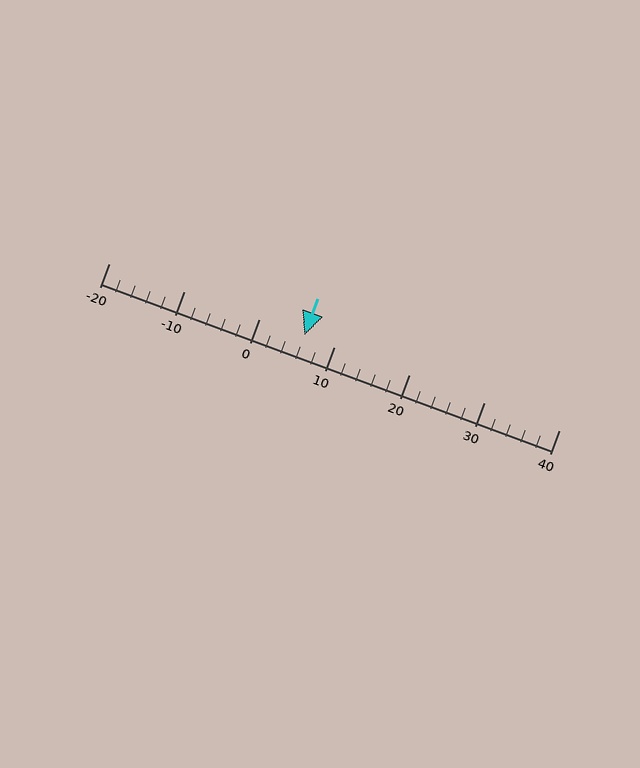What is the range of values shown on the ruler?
The ruler shows values from -20 to 40.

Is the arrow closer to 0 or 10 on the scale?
The arrow is closer to 10.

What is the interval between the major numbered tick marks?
The major tick marks are spaced 10 units apart.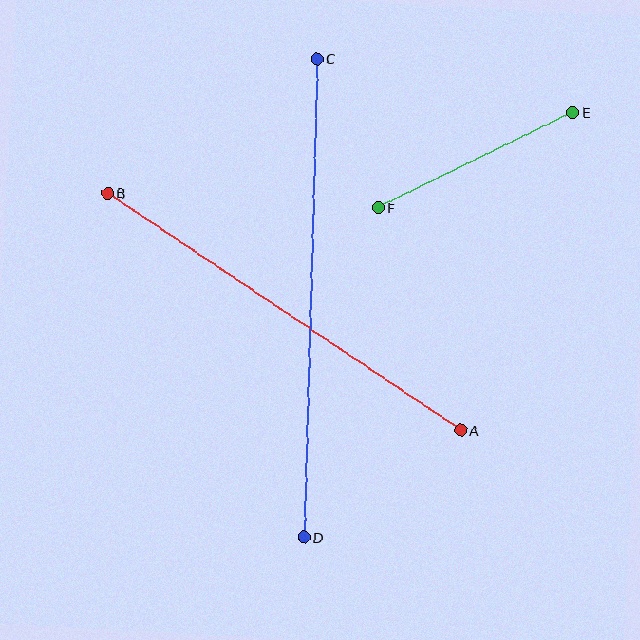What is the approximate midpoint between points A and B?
The midpoint is at approximately (284, 312) pixels.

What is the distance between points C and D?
The distance is approximately 479 pixels.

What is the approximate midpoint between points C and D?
The midpoint is at approximately (310, 298) pixels.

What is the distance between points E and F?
The distance is approximately 217 pixels.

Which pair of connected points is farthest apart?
Points C and D are farthest apart.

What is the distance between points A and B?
The distance is approximately 426 pixels.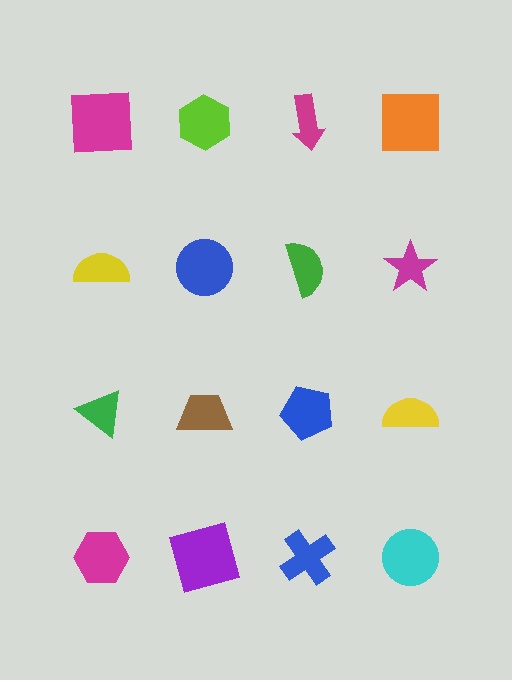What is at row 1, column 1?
A magenta square.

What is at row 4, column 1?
A magenta hexagon.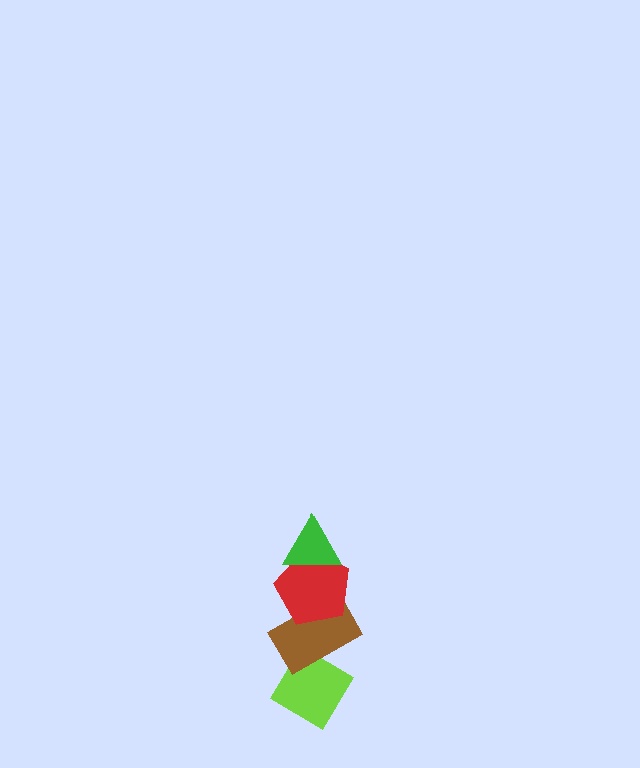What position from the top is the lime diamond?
The lime diamond is 4th from the top.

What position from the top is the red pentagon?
The red pentagon is 2nd from the top.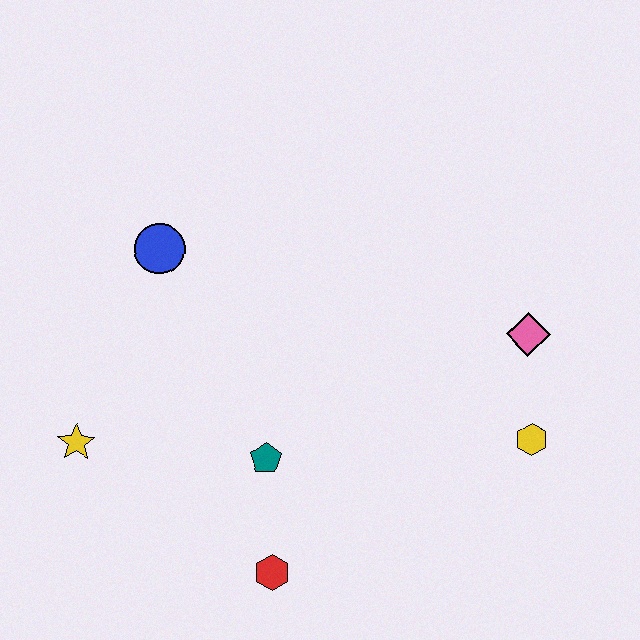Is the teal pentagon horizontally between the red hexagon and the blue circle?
Yes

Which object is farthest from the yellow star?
The pink diamond is farthest from the yellow star.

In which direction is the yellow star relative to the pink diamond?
The yellow star is to the left of the pink diamond.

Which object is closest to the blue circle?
The yellow star is closest to the blue circle.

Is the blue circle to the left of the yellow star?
No